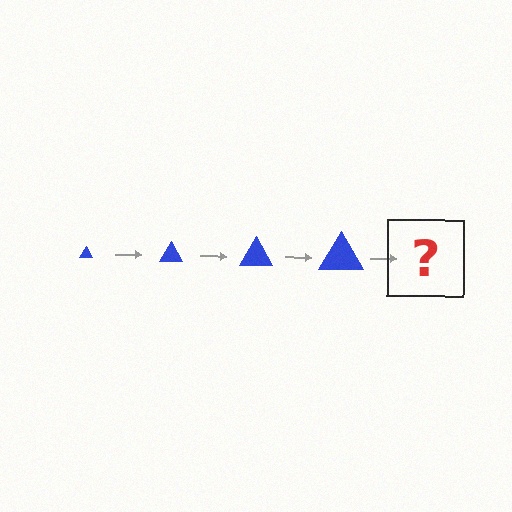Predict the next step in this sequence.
The next step is a blue triangle, larger than the previous one.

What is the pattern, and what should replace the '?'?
The pattern is that the triangle gets progressively larger each step. The '?' should be a blue triangle, larger than the previous one.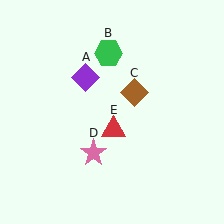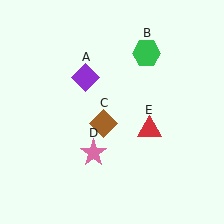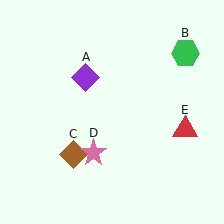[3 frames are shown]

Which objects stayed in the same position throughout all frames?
Purple diamond (object A) and pink star (object D) remained stationary.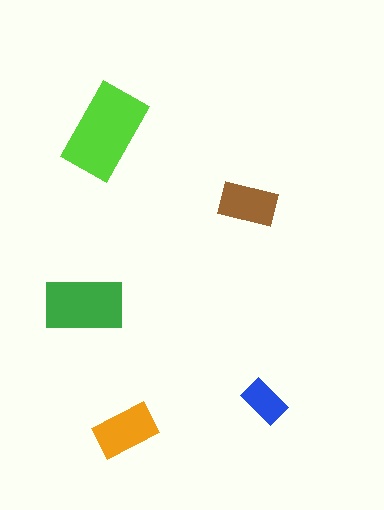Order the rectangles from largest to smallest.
the lime one, the green one, the orange one, the brown one, the blue one.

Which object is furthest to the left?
The green rectangle is leftmost.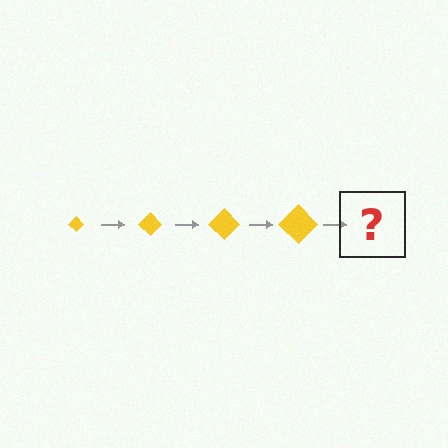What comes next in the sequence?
The next element should be a yellow diamond, larger than the previous one.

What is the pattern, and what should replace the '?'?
The pattern is that the diamond gets progressively larger each step. The '?' should be a yellow diamond, larger than the previous one.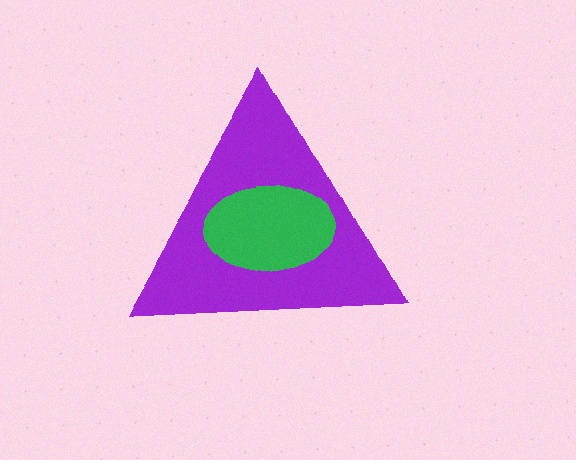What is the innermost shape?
The green ellipse.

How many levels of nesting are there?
2.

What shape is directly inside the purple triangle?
The green ellipse.